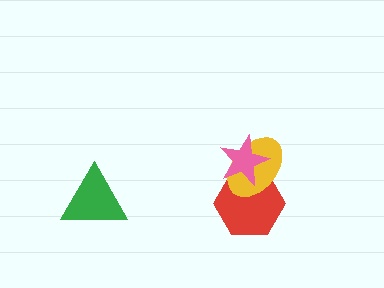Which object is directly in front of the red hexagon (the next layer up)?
The yellow ellipse is directly in front of the red hexagon.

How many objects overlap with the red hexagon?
2 objects overlap with the red hexagon.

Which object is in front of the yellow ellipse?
The pink star is in front of the yellow ellipse.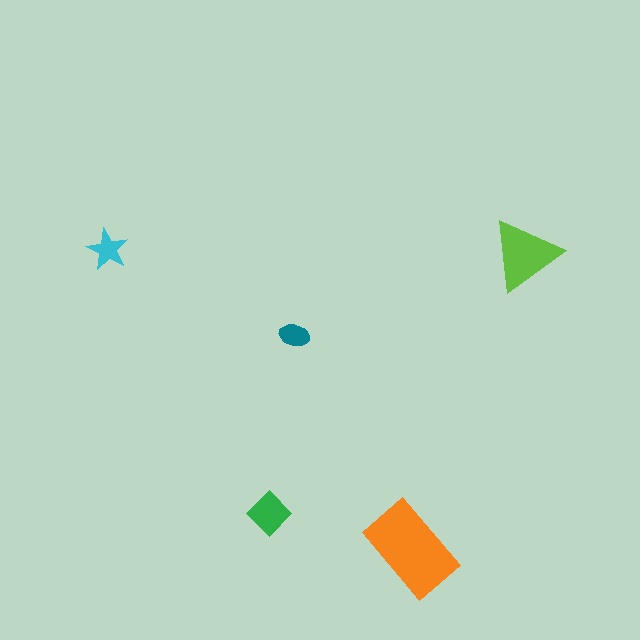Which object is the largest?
The orange rectangle.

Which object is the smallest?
The teal ellipse.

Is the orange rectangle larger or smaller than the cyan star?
Larger.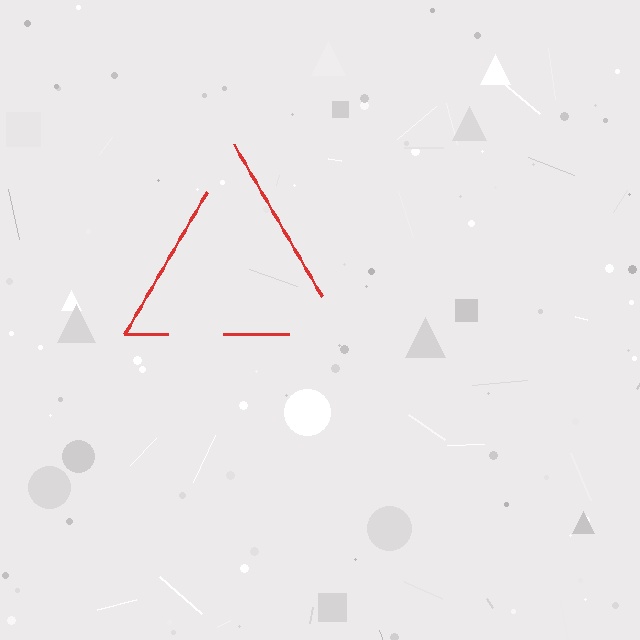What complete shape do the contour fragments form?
The contour fragments form a triangle.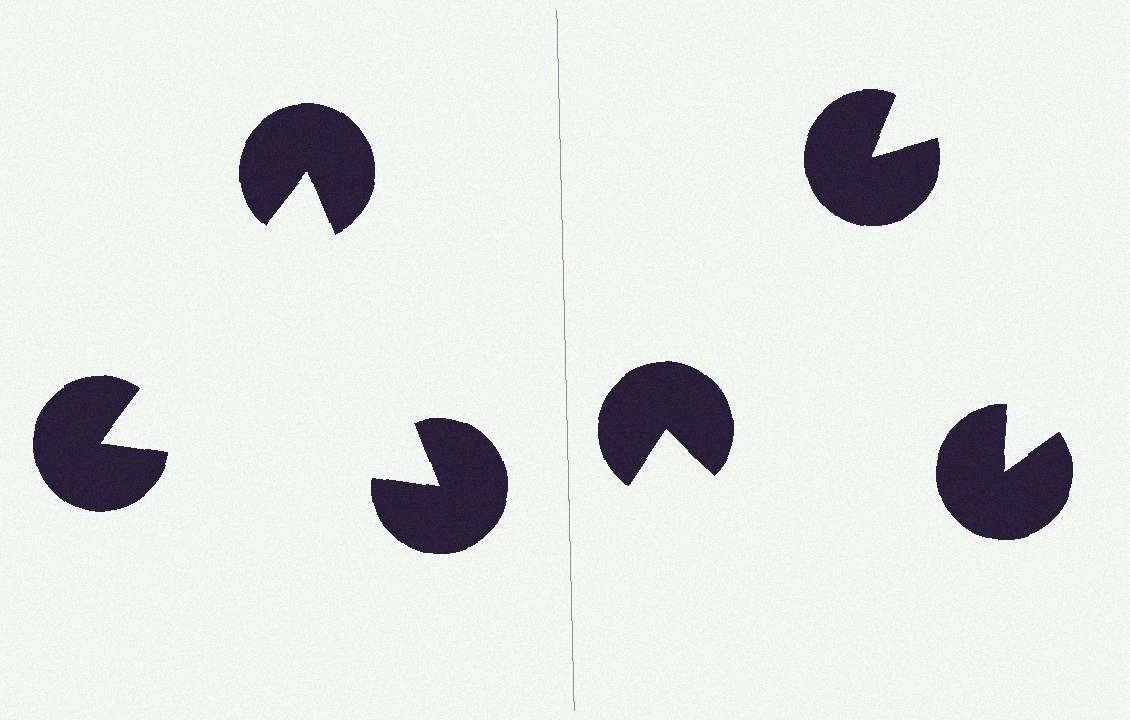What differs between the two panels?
The pac-man discs are positioned identically on both sides; only the wedge orientations differ. On the left they align to a triangle; on the right they are misaligned.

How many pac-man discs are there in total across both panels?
6 — 3 on each side.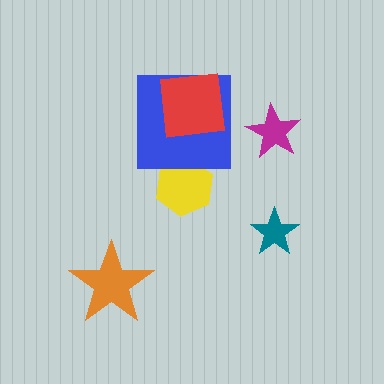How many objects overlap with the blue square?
2 objects overlap with the blue square.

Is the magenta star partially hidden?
No, no other shape covers it.